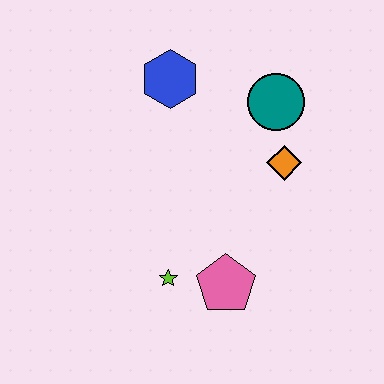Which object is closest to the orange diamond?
The teal circle is closest to the orange diamond.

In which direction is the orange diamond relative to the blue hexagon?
The orange diamond is to the right of the blue hexagon.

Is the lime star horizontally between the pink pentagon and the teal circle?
No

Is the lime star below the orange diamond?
Yes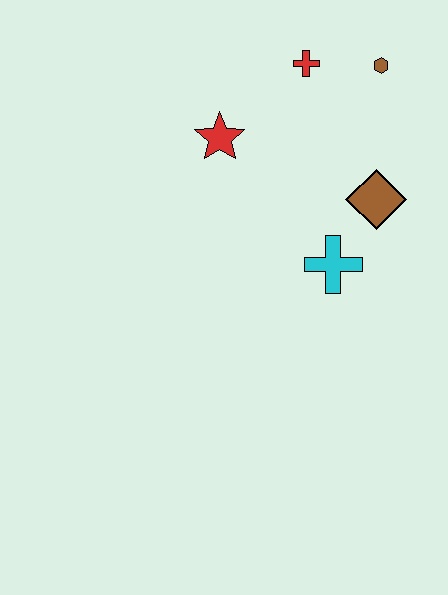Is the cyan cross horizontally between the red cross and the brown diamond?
Yes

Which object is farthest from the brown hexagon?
The cyan cross is farthest from the brown hexagon.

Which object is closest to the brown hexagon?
The red cross is closest to the brown hexagon.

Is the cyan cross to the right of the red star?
Yes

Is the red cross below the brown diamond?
No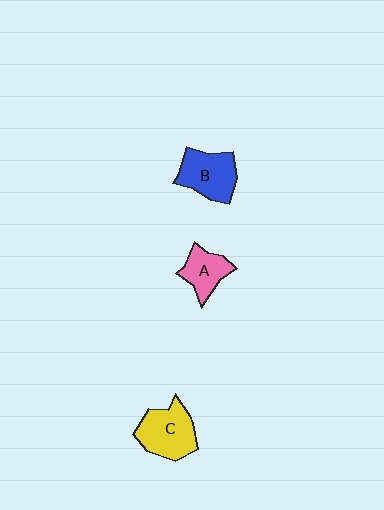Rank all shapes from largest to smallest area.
From largest to smallest: C (yellow), B (blue), A (pink).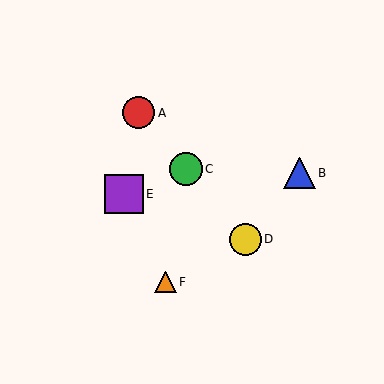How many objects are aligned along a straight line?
3 objects (A, C, D) are aligned along a straight line.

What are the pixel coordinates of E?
Object E is at (124, 194).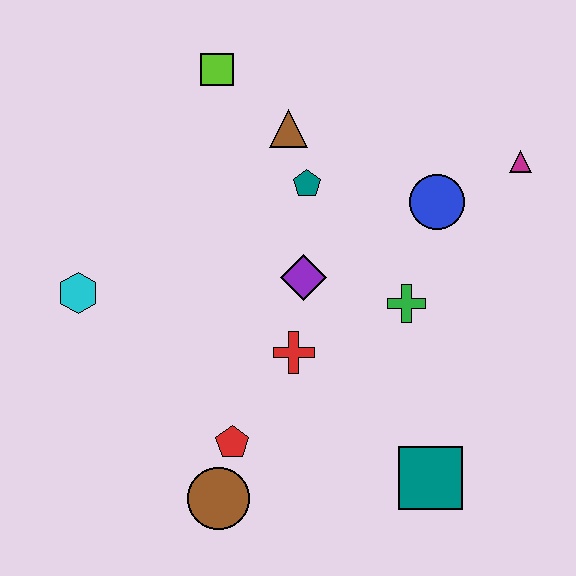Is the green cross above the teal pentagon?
No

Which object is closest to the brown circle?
The red pentagon is closest to the brown circle.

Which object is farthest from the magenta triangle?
The cyan hexagon is farthest from the magenta triangle.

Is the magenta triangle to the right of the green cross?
Yes